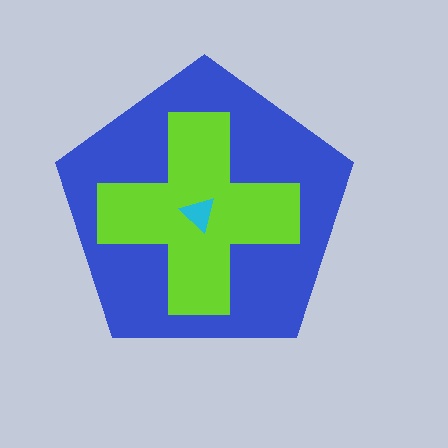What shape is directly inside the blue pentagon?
The lime cross.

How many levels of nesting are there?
3.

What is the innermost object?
The cyan triangle.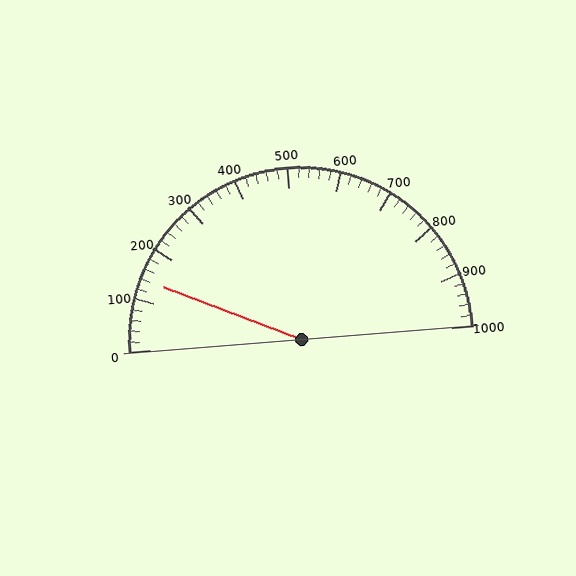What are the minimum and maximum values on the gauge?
The gauge ranges from 0 to 1000.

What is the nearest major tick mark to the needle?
The nearest major tick mark is 100.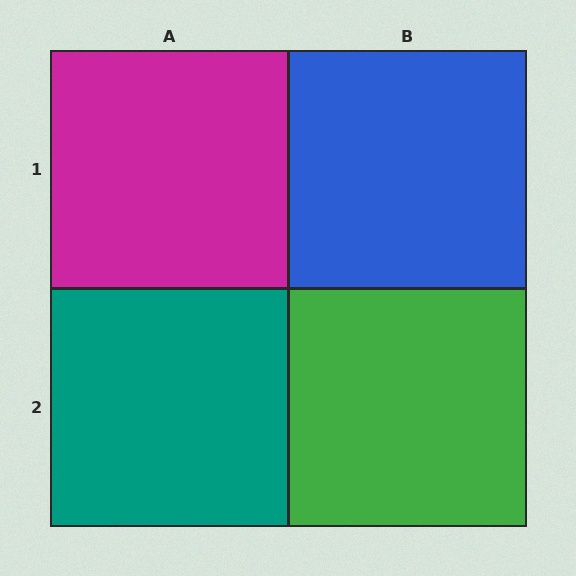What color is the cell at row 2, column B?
Green.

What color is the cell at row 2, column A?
Teal.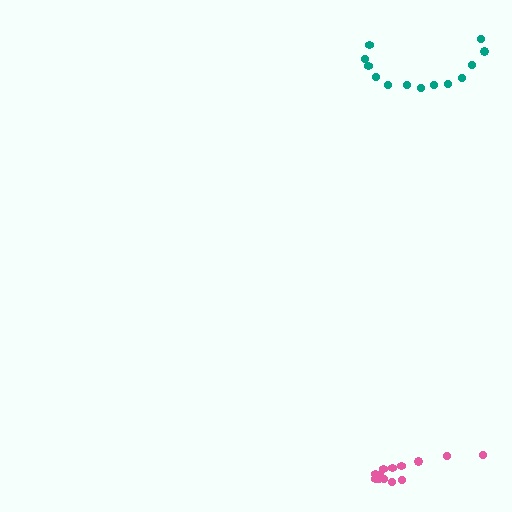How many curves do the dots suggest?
There are 2 distinct paths.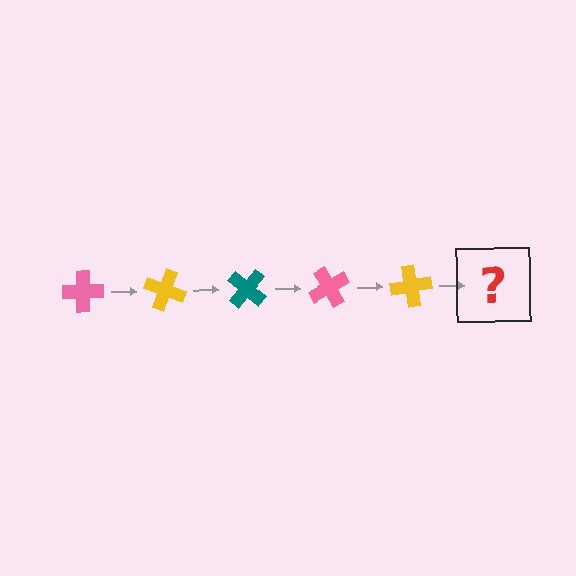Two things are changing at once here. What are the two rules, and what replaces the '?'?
The two rules are that it rotates 20 degrees each step and the color cycles through pink, yellow, and teal. The '?' should be a teal cross, rotated 100 degrees from the start.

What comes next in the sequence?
The next element should be a teal cross, rotated 100 degrees from the start.